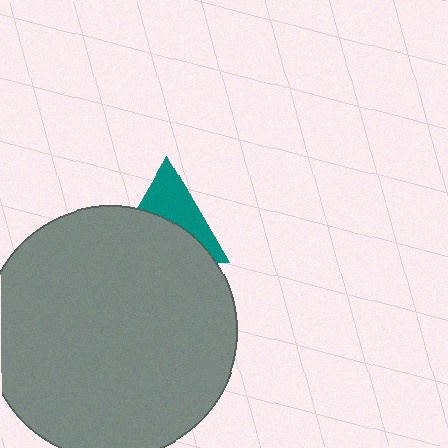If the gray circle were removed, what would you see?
You would see the complete teal triangle.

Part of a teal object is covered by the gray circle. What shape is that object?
It is a triangle.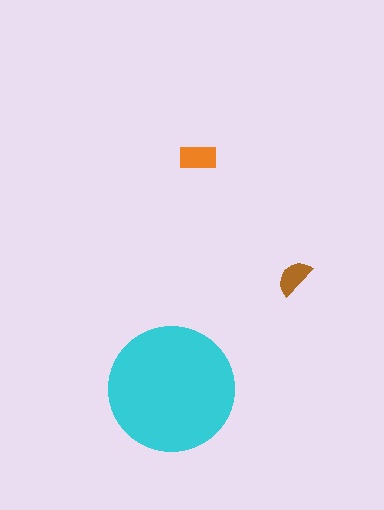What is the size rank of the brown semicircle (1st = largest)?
3rd.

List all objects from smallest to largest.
The brown semicircle, the orange rectangle, the cyan circle.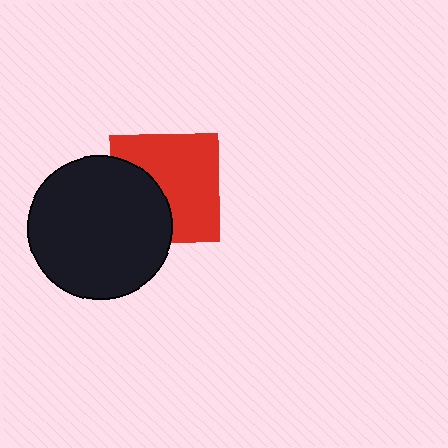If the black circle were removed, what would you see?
You would see the complete red square.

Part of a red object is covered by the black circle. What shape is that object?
It is a square.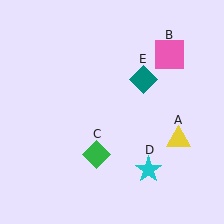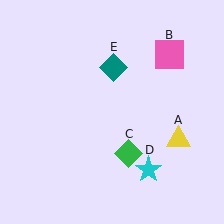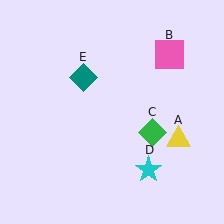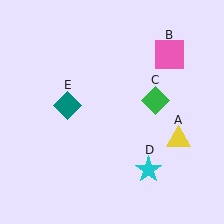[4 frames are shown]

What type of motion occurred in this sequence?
The green diamond (object C), teal diamond (object E) rotated counterclockwise around the center of the scene.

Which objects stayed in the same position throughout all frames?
Yellow triangle (object A) and pink square (object B) and cyan star (object D) remained stationary.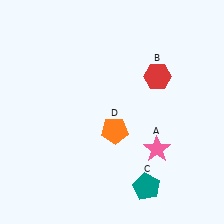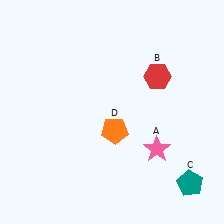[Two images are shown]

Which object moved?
The teal pentagon (C) moved right.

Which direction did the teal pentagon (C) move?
The teal pentagon (C) moved right.